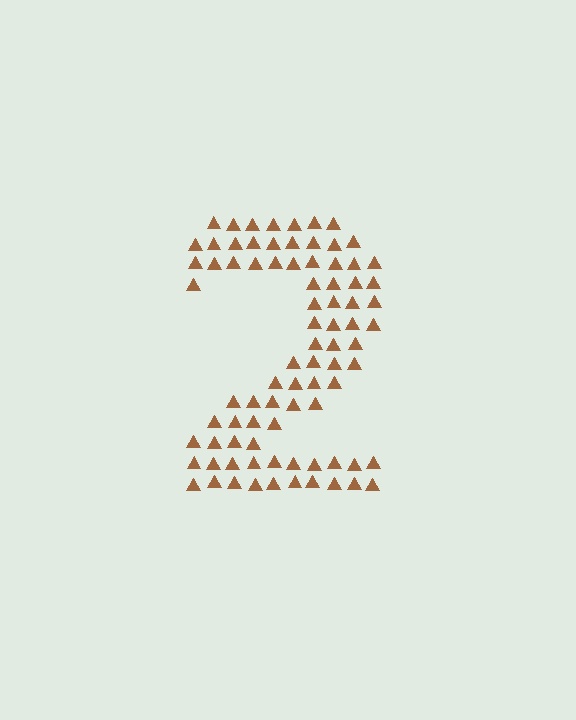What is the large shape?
The large shape is the digit 2.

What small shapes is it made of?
It is made of small triangles.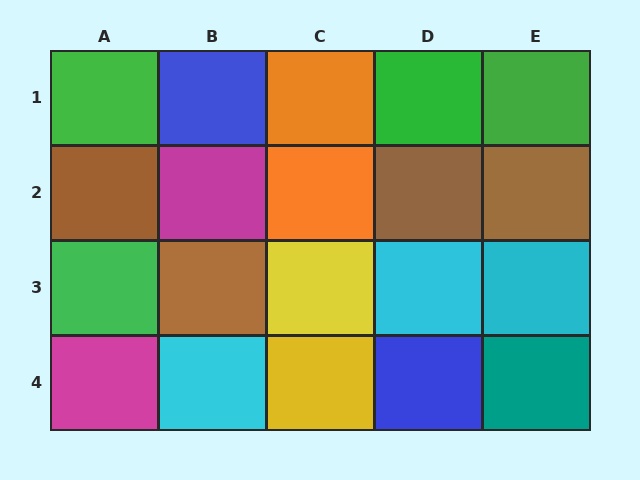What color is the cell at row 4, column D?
Blue.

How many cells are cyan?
3 cells are cyan.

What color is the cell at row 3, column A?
Green.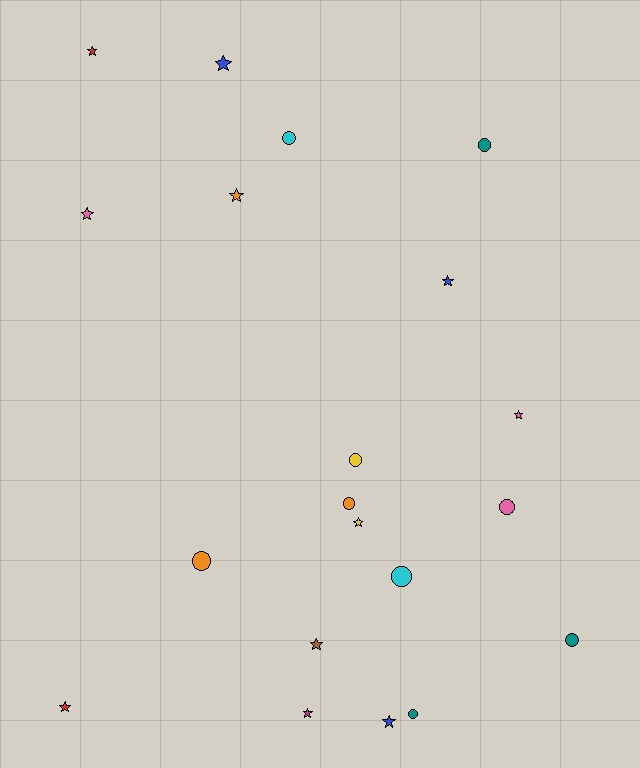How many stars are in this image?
There are 11 stars.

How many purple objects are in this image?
There are no purple objects.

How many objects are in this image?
There are 20 objects.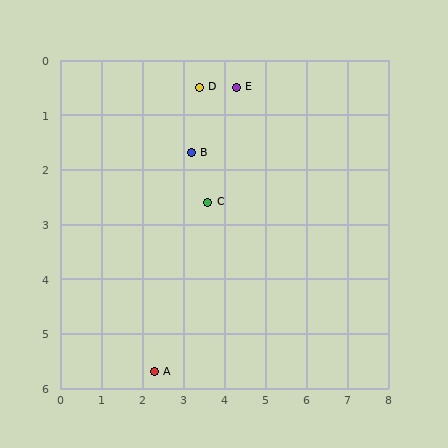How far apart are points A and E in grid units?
Points A and E are about 5.6 grid units apart.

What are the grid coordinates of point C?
Point C is at approximately (3.6, 2.6).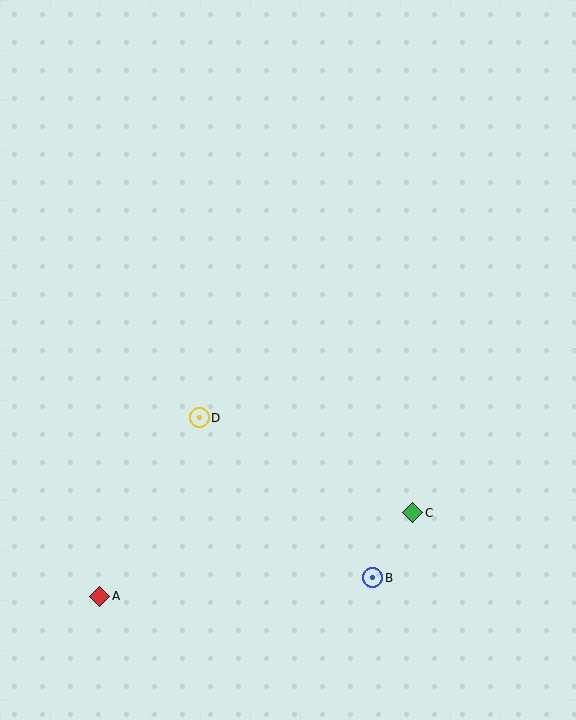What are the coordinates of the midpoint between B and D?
The midpoint between B and D is at (286, 498).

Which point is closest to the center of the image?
Point D at (199, 418) is closest to the center.